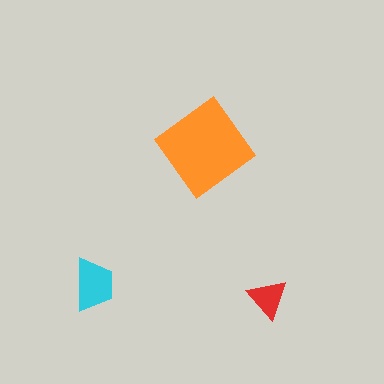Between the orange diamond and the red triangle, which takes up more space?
The orange diamond.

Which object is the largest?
The orange diamond.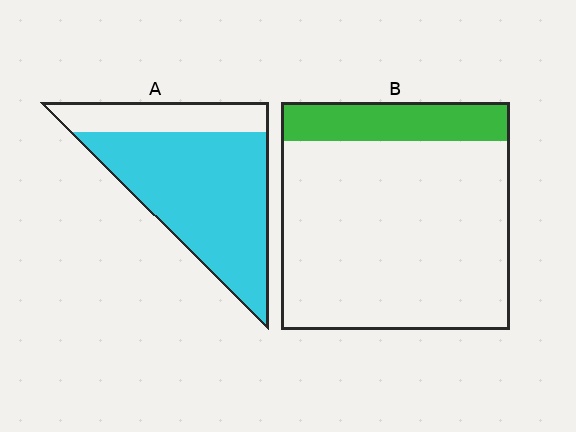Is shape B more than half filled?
No.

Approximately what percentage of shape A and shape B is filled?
A is approximately 75% and B is approximately 15%.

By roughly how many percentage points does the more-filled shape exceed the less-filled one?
By roughly 60 percentage points (A over B).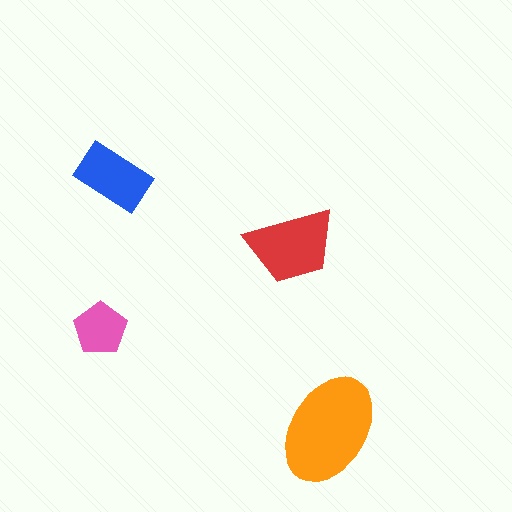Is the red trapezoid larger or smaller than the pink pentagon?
Larger.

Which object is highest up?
The blue rectangle is topmost.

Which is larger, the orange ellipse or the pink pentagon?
The orange ellipse.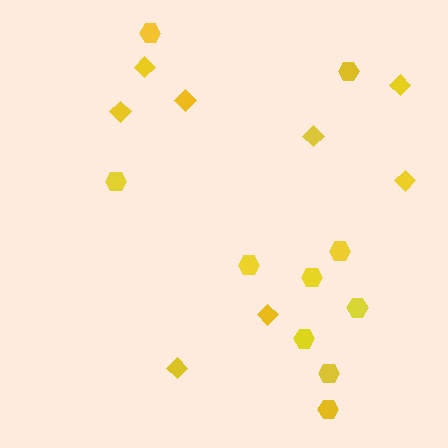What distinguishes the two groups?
There are 2 groups: one group of hexagons (10) and one group of diamonds (8).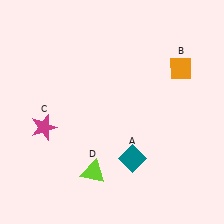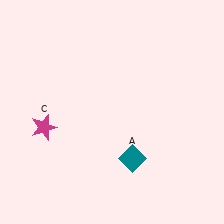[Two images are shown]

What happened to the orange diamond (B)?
The orange diamond (B) was removed in Image 2. It was in the top-right area of Image 1.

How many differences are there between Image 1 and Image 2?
There are 2 differences between the two images.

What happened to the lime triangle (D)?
The lime triangle (D) was removed in Image 2. It was in the bottom-left area of Image 1.